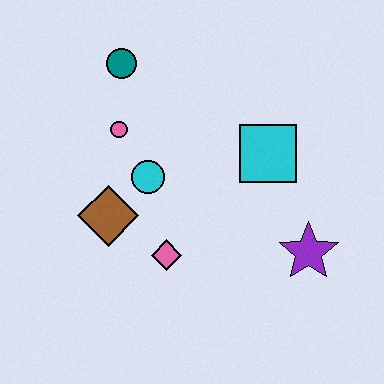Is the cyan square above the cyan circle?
Yes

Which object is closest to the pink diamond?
The brown diamond is closest to the pink diamond.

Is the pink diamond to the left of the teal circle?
No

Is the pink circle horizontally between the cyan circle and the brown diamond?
Yes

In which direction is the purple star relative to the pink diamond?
The purple star is to the right of the pink diamond.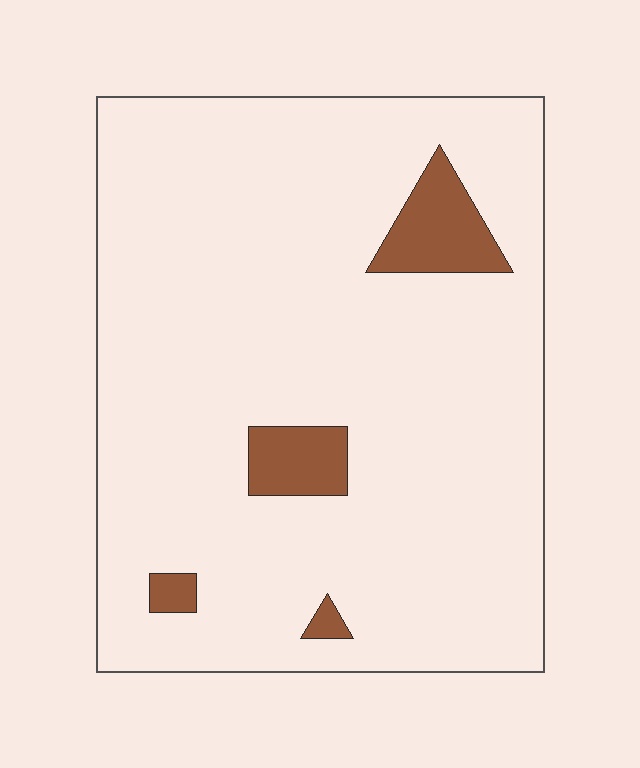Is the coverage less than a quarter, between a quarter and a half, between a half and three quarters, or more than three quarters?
Less than a quarter.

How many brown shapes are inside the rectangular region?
4.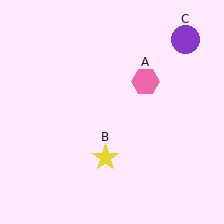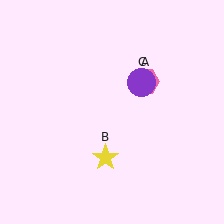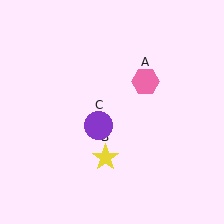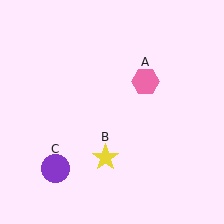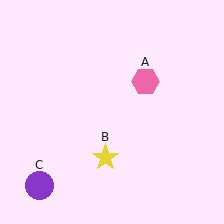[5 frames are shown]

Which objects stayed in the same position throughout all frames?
Pink hexagon (object A) and yellow star (object B) remained stationary.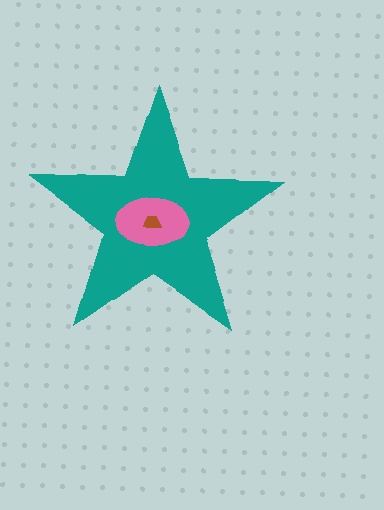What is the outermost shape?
The teal star.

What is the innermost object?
The brown trapezoid.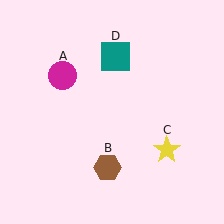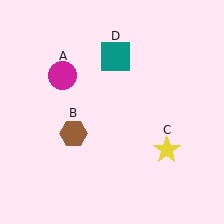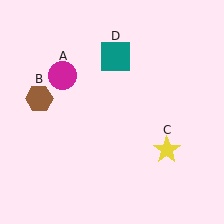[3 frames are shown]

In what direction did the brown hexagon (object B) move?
The brown hexagon (object B) moved up and to the left.